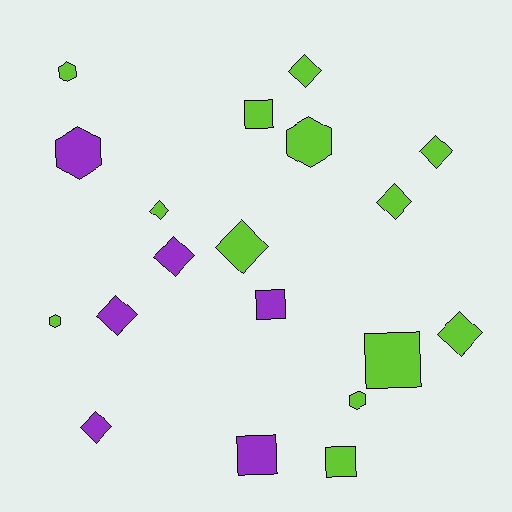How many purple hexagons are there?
There is 1 purple hexagon.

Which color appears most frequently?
Lime, with 13 objects.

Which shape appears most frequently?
Diamond, with 9 objects.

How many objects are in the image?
There are 19 objects.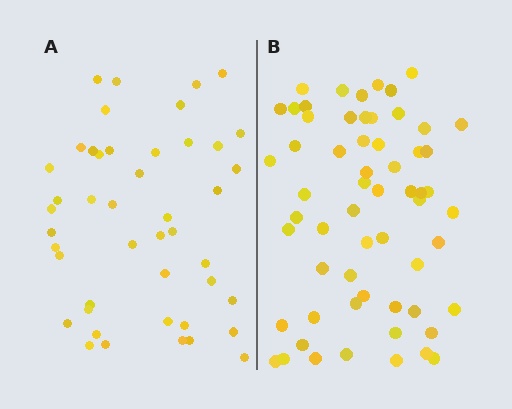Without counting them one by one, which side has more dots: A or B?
Region B (the right region) has more dots.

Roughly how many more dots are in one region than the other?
Region B has approximately 15 more dots than region A.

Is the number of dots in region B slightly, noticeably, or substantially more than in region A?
Region B has noticeably more, but not dramatically so. The ratio is roughly 1.3 to 1.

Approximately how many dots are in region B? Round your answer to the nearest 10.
About 60 dots.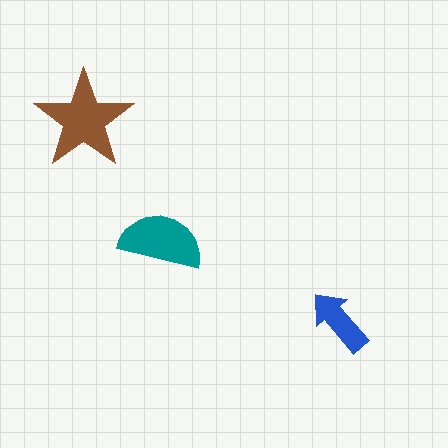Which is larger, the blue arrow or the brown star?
The brown star.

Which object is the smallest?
The blue arrow.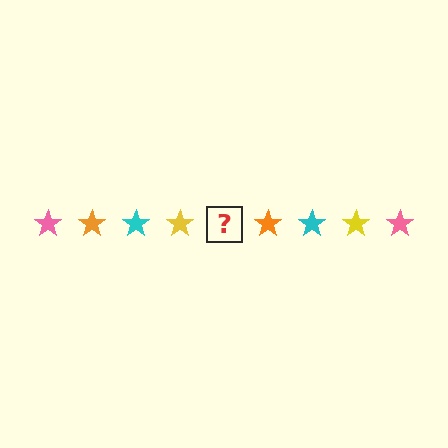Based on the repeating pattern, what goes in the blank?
The blank should be a pink star.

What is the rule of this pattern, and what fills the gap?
The rule is that the pattern cycles through pink, orange, cyan, yellow stars. The gap should be filled with a pink star.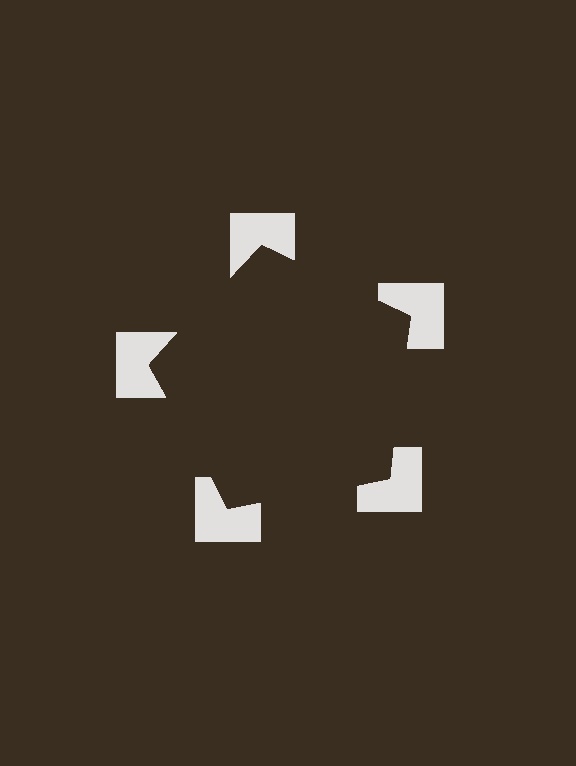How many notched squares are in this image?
There are 5 — one at each vertex of the illusory pentagon.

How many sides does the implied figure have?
5 sides.